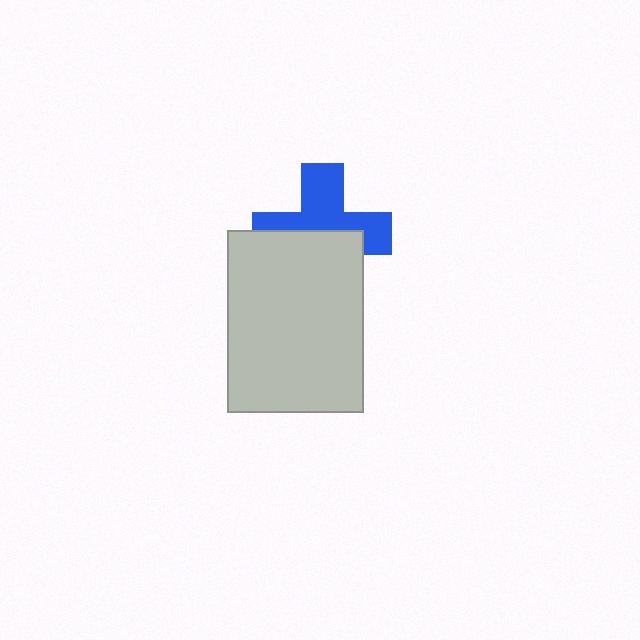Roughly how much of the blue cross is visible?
About half of it is visible (roughly 52%).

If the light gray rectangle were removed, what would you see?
You would see the complete blue cross.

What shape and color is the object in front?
The object in front is a light gray rectangle.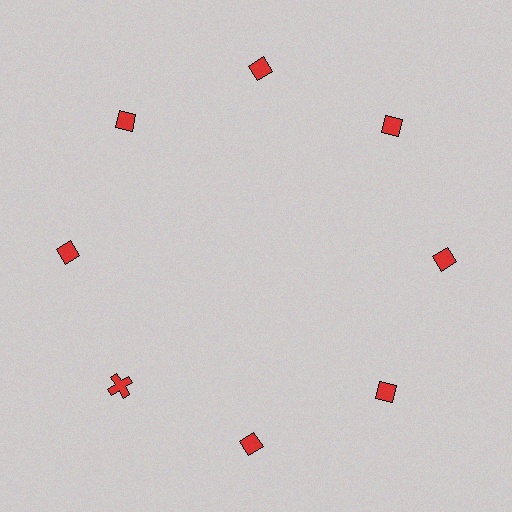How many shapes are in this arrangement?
There are 8 shapes arranged in a ring pattern.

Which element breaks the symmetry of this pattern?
The red cross at roughly the 8 o'clock position breaks the symmetry. All other shapes are red diamonds.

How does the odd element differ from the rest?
It has a different shape: cross instead of diamond.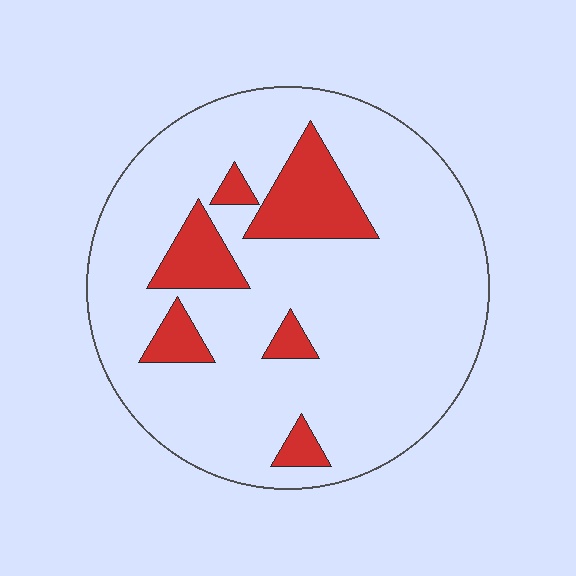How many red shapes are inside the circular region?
6.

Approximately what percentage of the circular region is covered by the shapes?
Approximately 15%.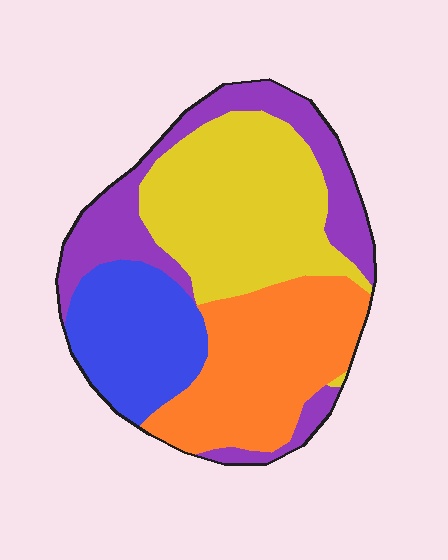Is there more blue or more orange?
Orange.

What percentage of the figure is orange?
Orange covers 27% of the figure.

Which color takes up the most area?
Yellow, at roughly 30%.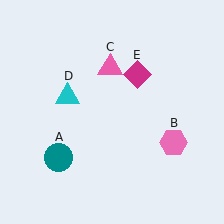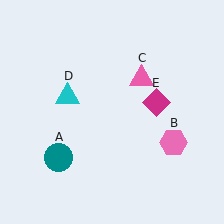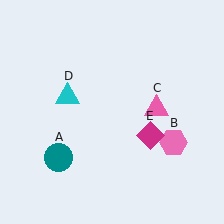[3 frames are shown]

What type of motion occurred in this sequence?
The pink triangle (object C), magenta diamond (object E) rotated clockwise around the center of the scene.